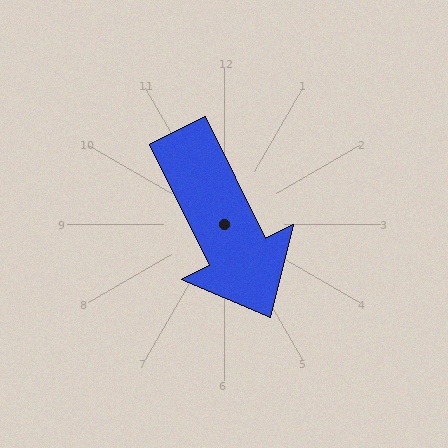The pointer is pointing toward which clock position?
Roughly 5 o'clock.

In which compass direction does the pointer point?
Southeast.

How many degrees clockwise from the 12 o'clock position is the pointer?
Approximately 154 degrees.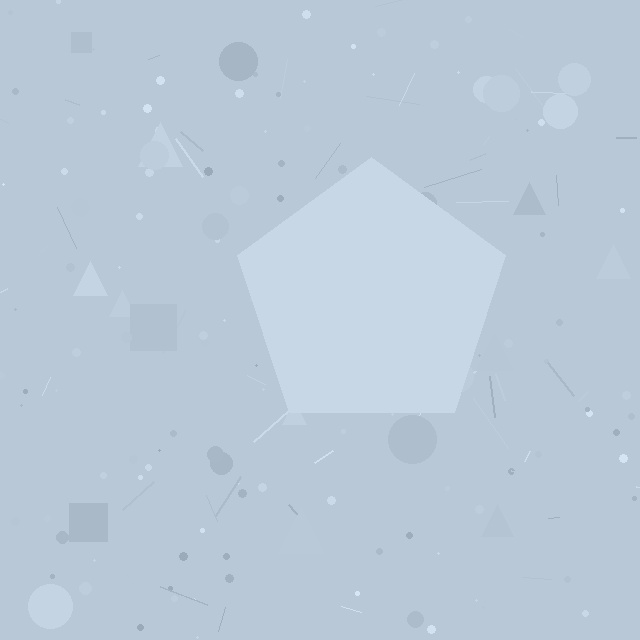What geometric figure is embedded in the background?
A pentagon is embedded in the background.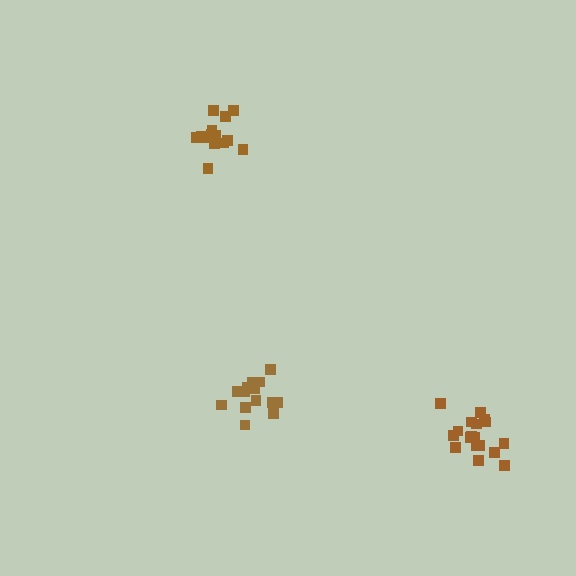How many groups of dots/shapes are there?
There are 3 groups.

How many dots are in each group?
Group 1: 14 dots, Group 2: 18 dots, Group 3: 14 dots (46 total).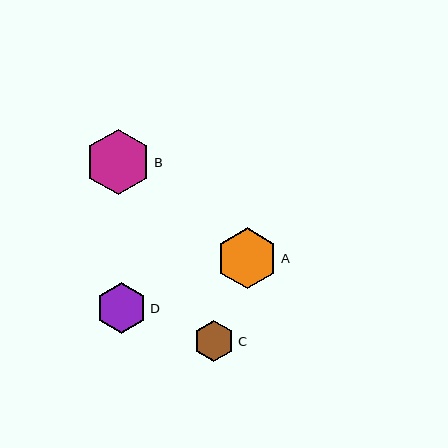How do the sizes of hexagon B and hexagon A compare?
Hexagon B and hexagon A are approximately the same size.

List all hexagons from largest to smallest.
From largest to smallest: B, A, D, C.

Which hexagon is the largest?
Hexagon B is the largest with a size of approximately 65 pixels.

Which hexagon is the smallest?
Hexagon C is the smallest with a size of approximately 41 pixels.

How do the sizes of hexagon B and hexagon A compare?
Hexagon B and hexagon A are approximately the same size.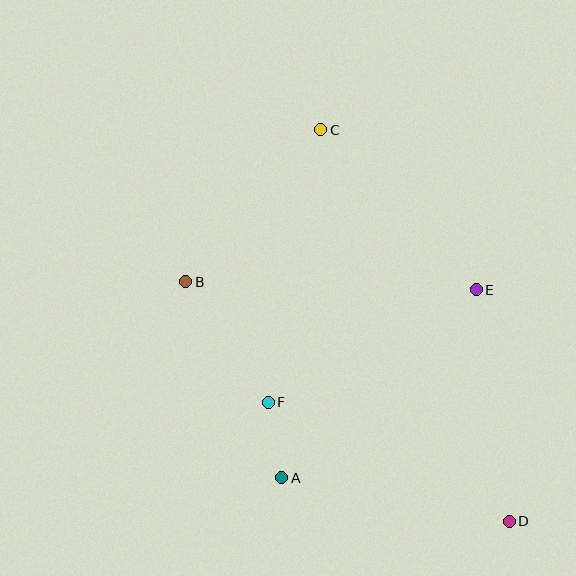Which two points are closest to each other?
Points A and F are closest to each other.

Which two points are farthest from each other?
Points C and D are farthest from each other.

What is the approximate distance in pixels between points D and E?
The distance between D and E is approximately 234 pixels.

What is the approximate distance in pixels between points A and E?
The distance between A and E is approximately 270 pixels.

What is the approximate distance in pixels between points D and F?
The distance between D and F is approximately 269 pixels.